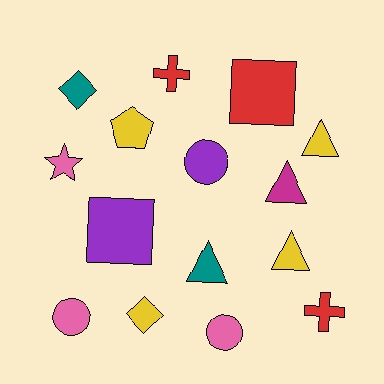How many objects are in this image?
There are 15 objects.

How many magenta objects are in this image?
There is 1 magenta object.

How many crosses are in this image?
There are 2 crosses.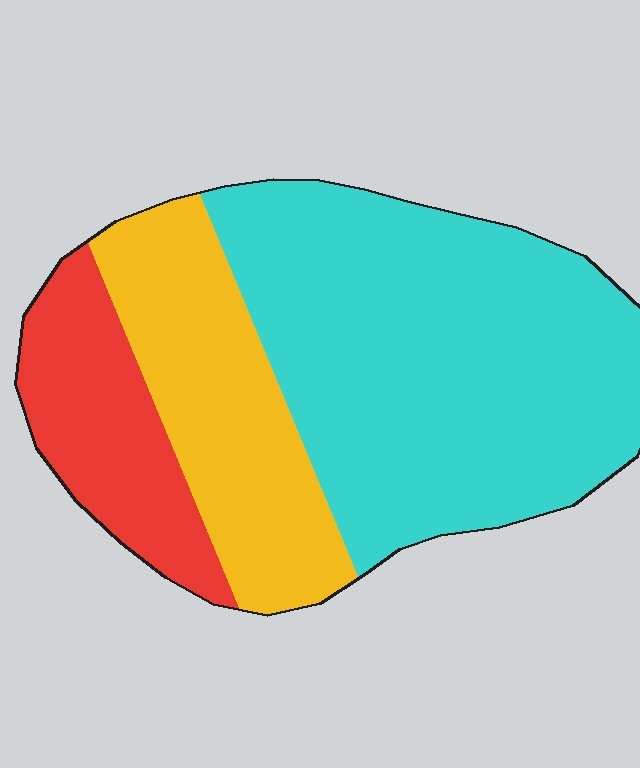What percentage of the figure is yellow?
Yellow takes up about one quarter (1/4) of the figure.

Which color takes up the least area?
Red, at roughly 20%.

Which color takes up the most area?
Cyan, at roughly 55%.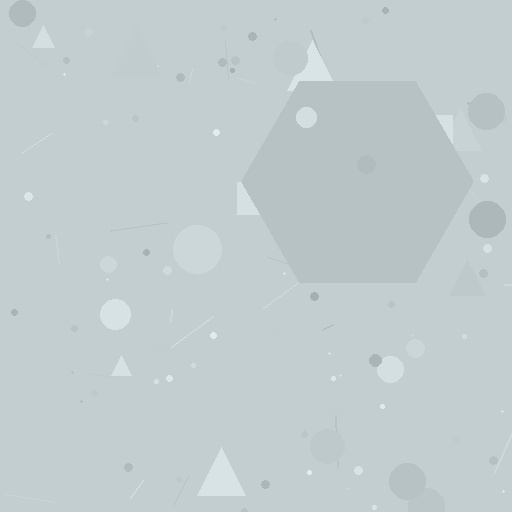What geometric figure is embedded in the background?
A hexagon is embedded in the background.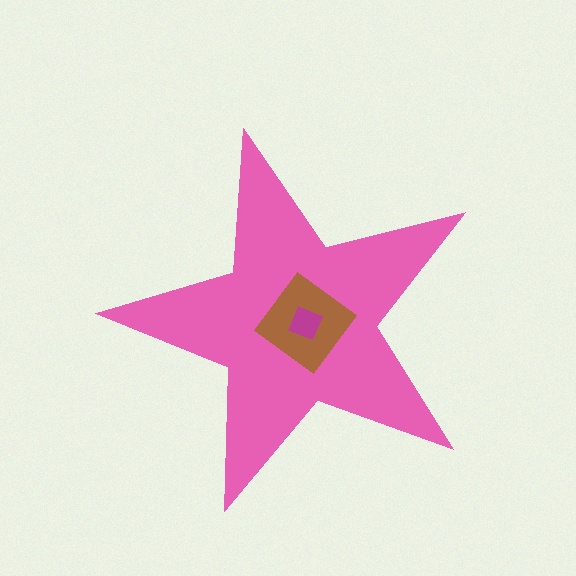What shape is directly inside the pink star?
The brown diamond.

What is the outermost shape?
The pink star.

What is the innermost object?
The magenta square.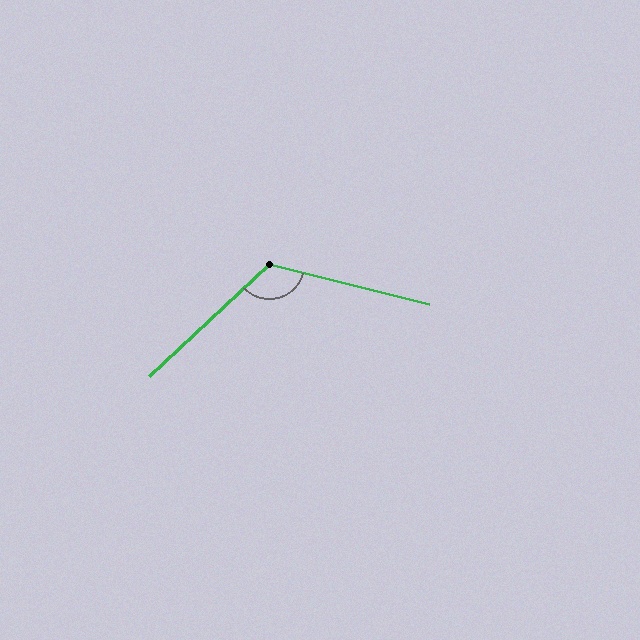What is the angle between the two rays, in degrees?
Approximately 123 degrees.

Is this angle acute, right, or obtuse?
It is obtuse.